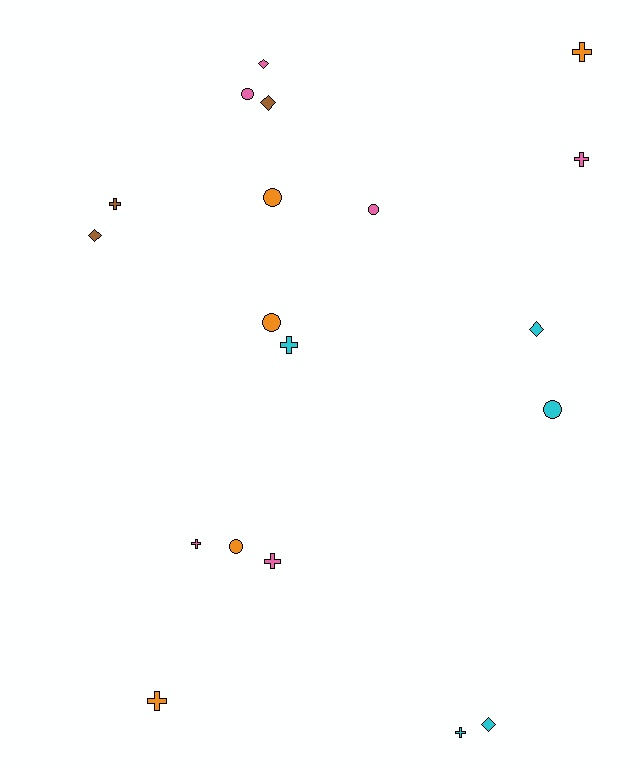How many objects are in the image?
There are 19 objects.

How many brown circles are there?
There are no brown circles.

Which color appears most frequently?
Pink, with 6 objects.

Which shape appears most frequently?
Cross, with 8 objects.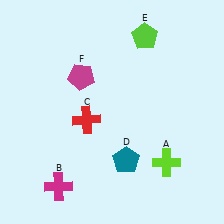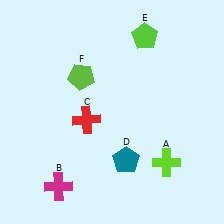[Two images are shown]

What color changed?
The pentagon (F) changed from magenta in Image 1 to lime in Image 2.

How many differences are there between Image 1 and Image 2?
There is 1 difference between the two images.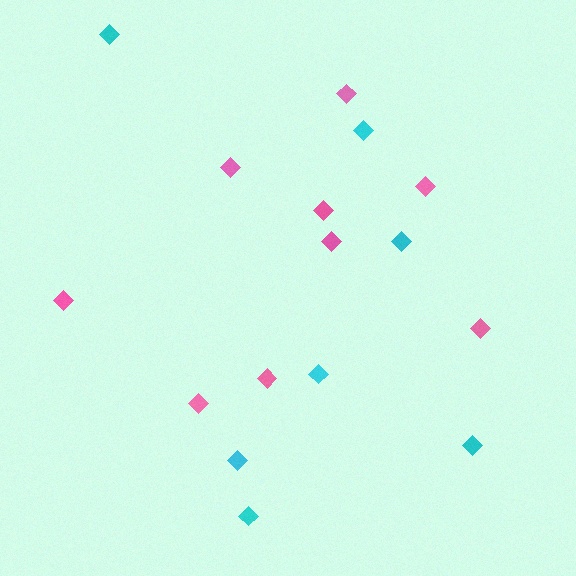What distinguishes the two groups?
There are 2 groups: one group of cyan diamonds (7) and one group of pink diamonds (9).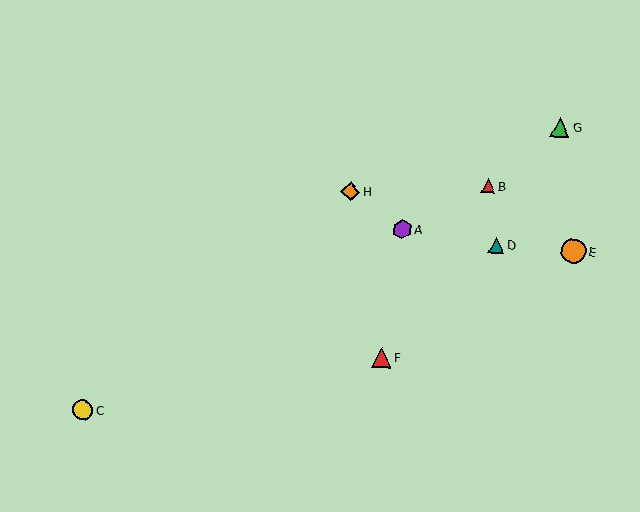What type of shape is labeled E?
Shape E is an orange circle.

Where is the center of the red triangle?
The center of the red triangle is at (488, 186).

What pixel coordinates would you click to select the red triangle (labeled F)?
Click at (382, 358) to select the red triangle F.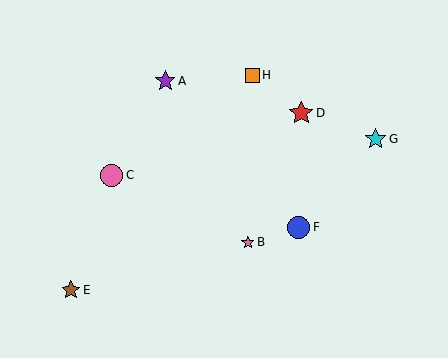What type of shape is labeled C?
Shape C is a pink circle.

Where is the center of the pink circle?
The center of the pink circle is at (111, 175).